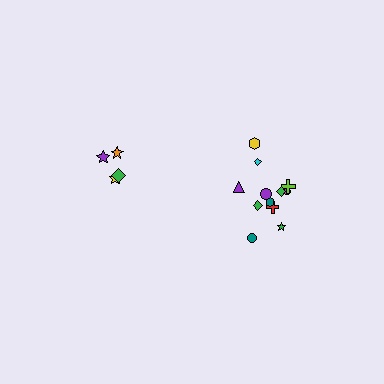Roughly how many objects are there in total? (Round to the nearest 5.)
Roughly 15 objects in total.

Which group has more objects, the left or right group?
The right group.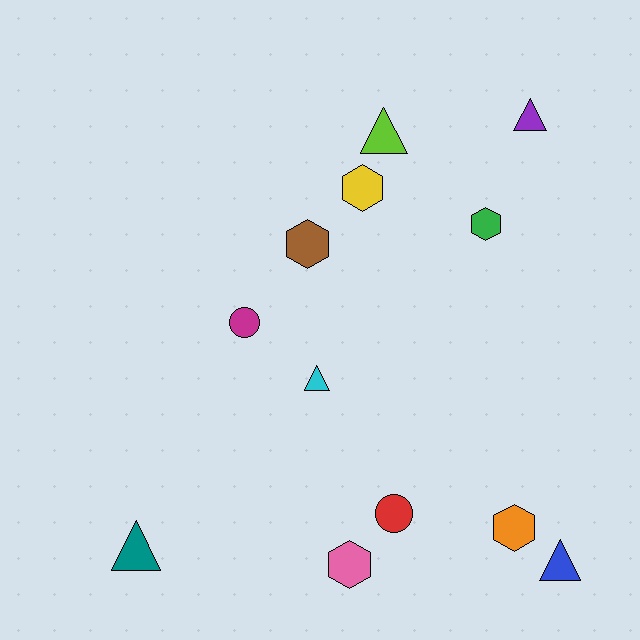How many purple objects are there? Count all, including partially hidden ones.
There is 1 purple object.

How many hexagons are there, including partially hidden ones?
There are 5 hexagons.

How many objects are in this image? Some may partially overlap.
There are 12 objects.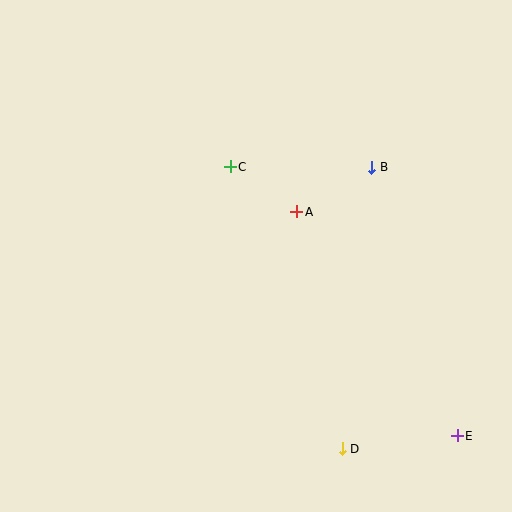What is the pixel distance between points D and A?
The distance between D and A is 242 pixels.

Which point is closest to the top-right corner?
Point B is closest to the top-right corner.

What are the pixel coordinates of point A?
Point A is at (297, 212).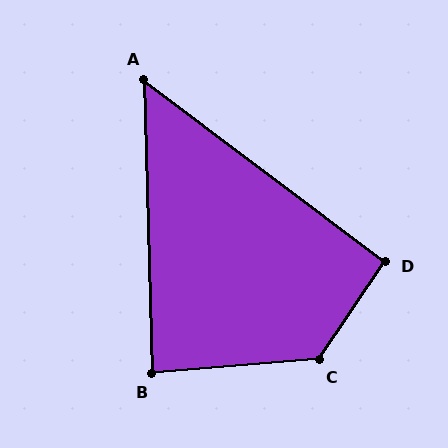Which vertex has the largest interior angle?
C, at approximately 129 degrees.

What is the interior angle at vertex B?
Approximately 87 degrees (approximately right).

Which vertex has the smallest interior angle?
A, at approximately 51 degrees.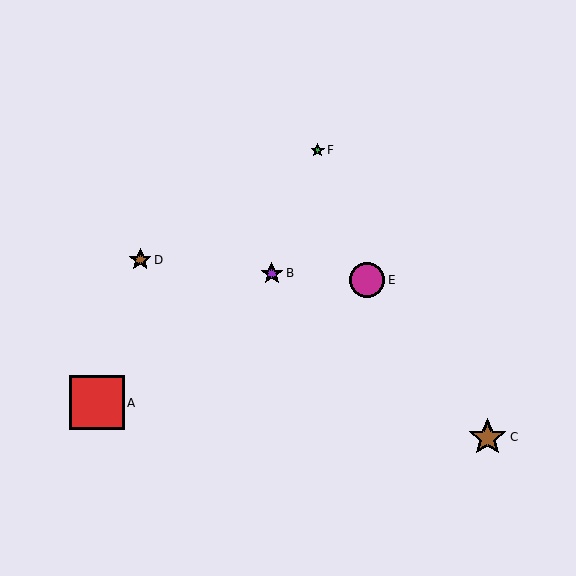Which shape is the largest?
The red square (labeled A) is the largest.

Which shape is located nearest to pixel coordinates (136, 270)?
The brown star (labeled D) at (140, 260) is nearest to that location.